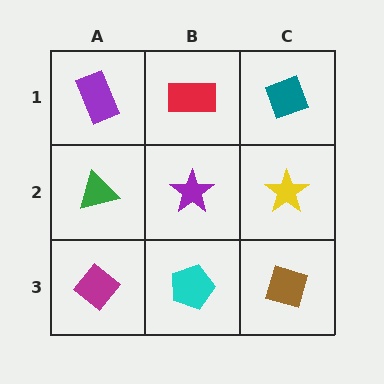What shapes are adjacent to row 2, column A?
A purple rectangle (row 1, column A), a magenta diamond (row 3, column A), a purple star (row 2, column B).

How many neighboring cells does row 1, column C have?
2.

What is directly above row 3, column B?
A purple star.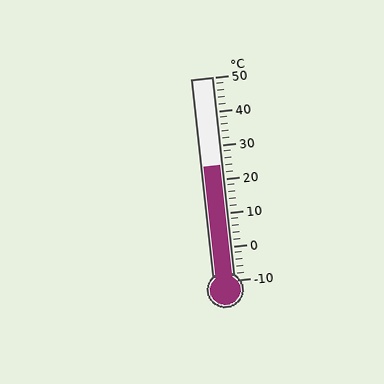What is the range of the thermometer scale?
The thermometer scale ranges from -10°C to 50°C.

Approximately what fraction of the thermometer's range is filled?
The thermometer is filled to approximately 55% of its range.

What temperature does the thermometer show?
The thermometer shows approximately 24°C.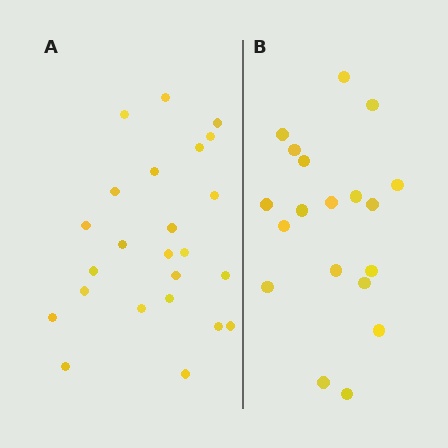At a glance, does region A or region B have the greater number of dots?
Region A (the left region) has more dots.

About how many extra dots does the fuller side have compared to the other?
Region A has about 5 more dots than region B.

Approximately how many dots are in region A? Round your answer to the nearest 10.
About 20 dots. (The exact count is 24, which rounds to 20.)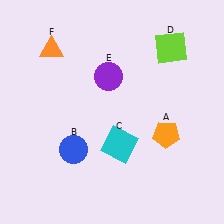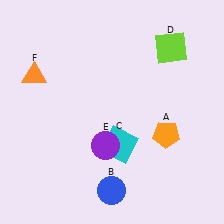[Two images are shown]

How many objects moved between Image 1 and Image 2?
3 objects moved between the two images.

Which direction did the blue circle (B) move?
The blue circle (B) moved down.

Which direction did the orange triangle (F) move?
The orange triangle (F) moved down.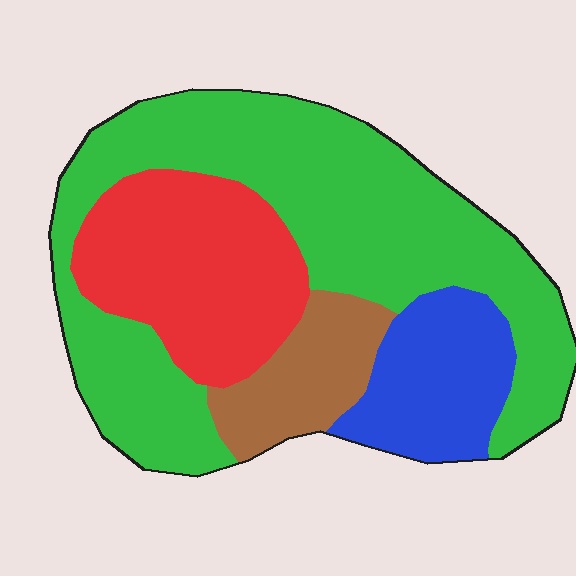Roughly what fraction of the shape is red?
Red covers about 25% of the shape.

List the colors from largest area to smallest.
From largest to smallest: green, red, blue, brown.